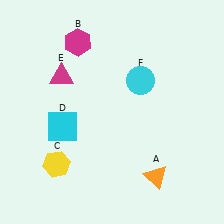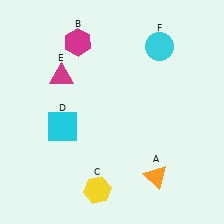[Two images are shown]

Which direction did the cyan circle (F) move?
The cyan circle (F) moved up.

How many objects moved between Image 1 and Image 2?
2 objects moved between the two images.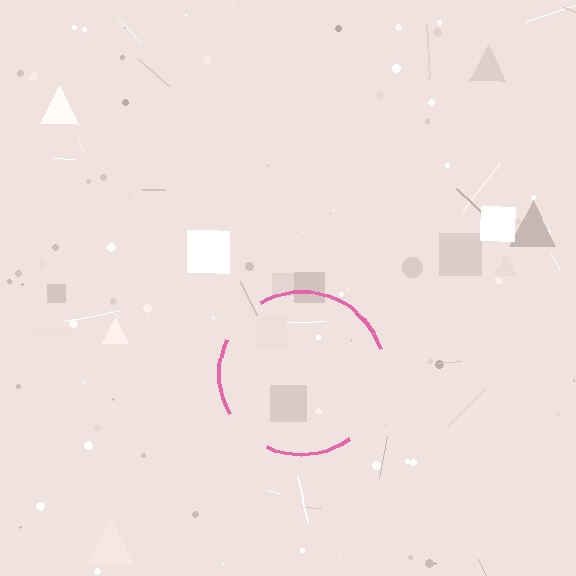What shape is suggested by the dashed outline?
The dashed outline suggests a circle.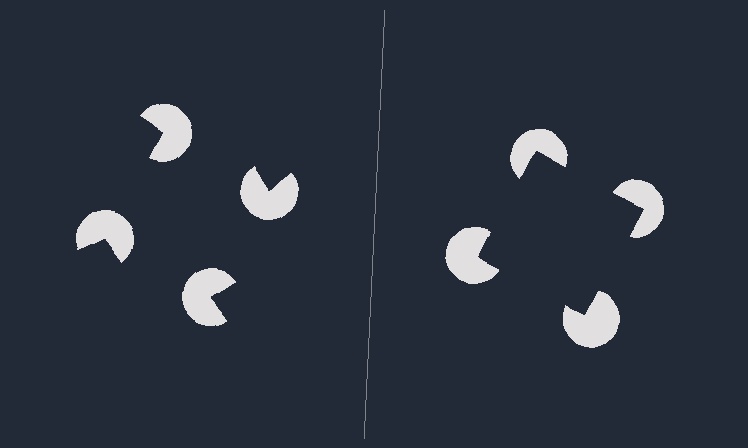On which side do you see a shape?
An illusory square appears on the right side. On the left side the wedge cuts are rotated, so no coherent shape forms.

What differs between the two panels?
The pac-man discs are positioned identically on both sides; only the wedge orientations differ. On the right they align to a square; on the left they are misaligned.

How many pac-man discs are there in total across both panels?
8 — 4 on each side.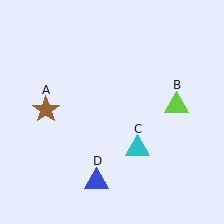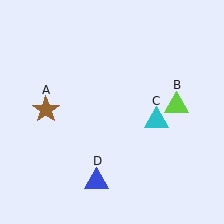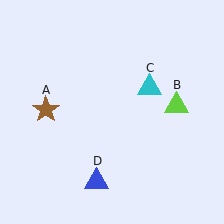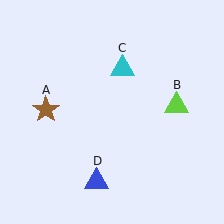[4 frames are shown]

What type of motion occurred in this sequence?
The cyan triangle (object C) rotated counterclockwise around the center of the scene.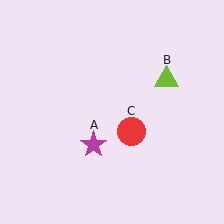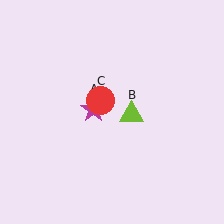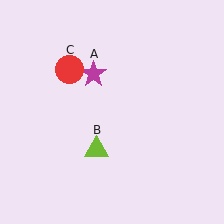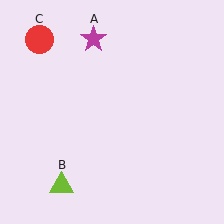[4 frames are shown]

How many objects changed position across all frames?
3 objects changed position: magenta star (object A), lime triangle (object B), red circle (object C).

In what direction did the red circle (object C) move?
The red circle (object C) moved up and to the left.